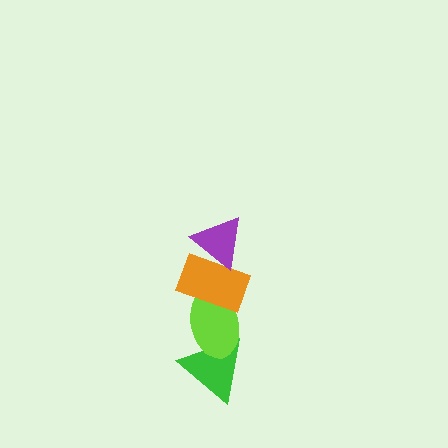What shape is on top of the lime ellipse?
The orange rectangle is on top of the lime ellipse.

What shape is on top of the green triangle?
The lime ellipse is on top of the green triangle.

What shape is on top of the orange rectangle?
The purple triangle is on top of the orange rectangle.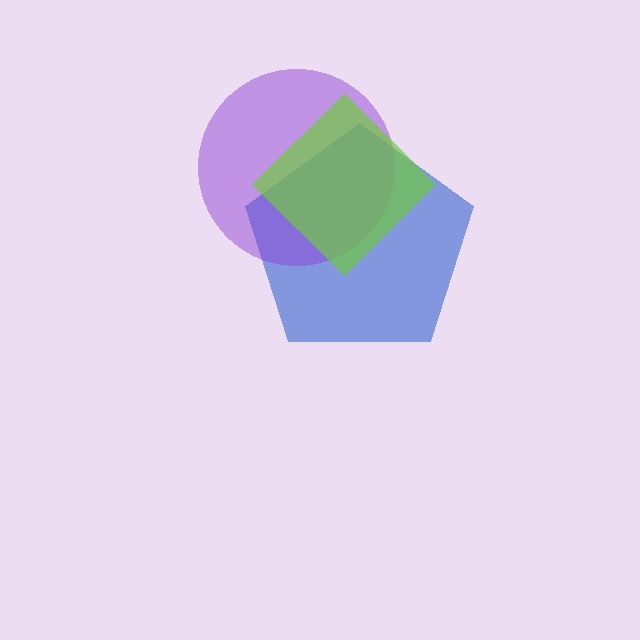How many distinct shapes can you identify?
There are 3 distinct shapes: a blue pentagon, a purple circle, a lime diamond.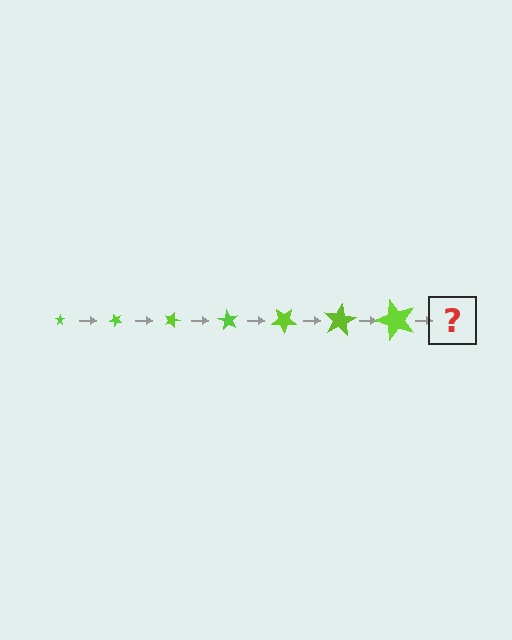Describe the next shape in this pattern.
It should be a star, larger than the previous one and rotated 315 degrees from the start.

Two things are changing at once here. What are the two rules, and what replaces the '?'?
The two rules are that the star grows larger each step and it rotates 45 degrees each step. The '?' should be a star, larger than the previous one and rotated 315 degrees from the start.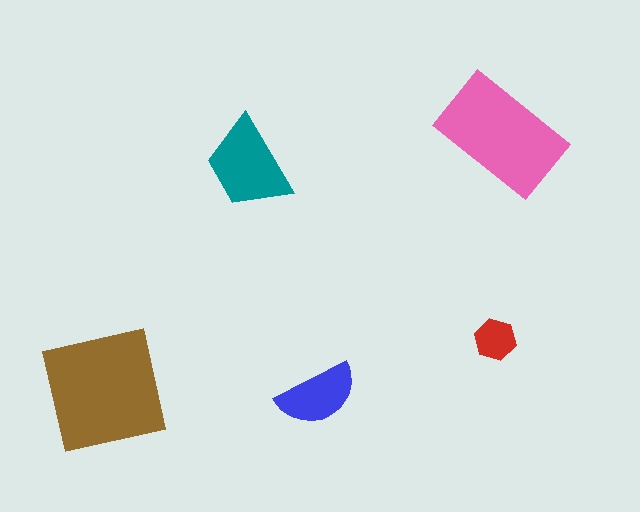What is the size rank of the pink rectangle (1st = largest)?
2nd.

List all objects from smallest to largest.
The red hexagon, the blue semicircle, the teal trapezoid, the pink rectangle, the brown square.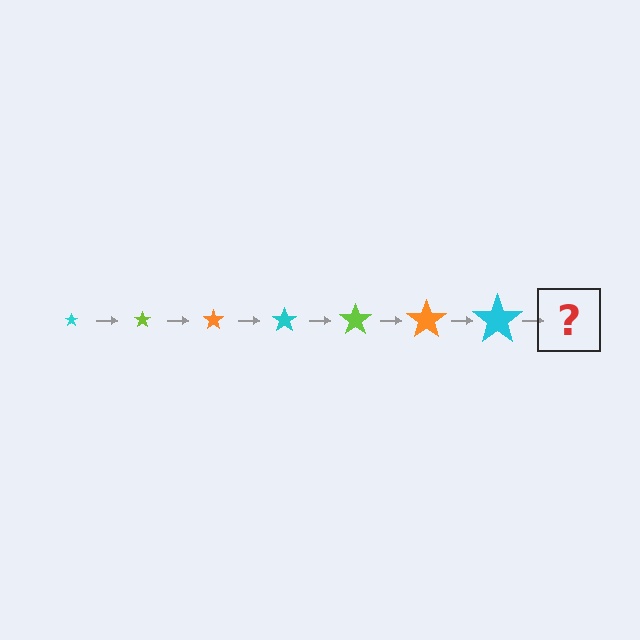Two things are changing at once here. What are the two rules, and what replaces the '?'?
The two rules are that the star grows larger each step and the color cycles through cyan, lime, and orange. The '?' should be a lime star, larger than the previous one.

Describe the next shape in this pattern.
It should be a lime star, larger than the previous one.